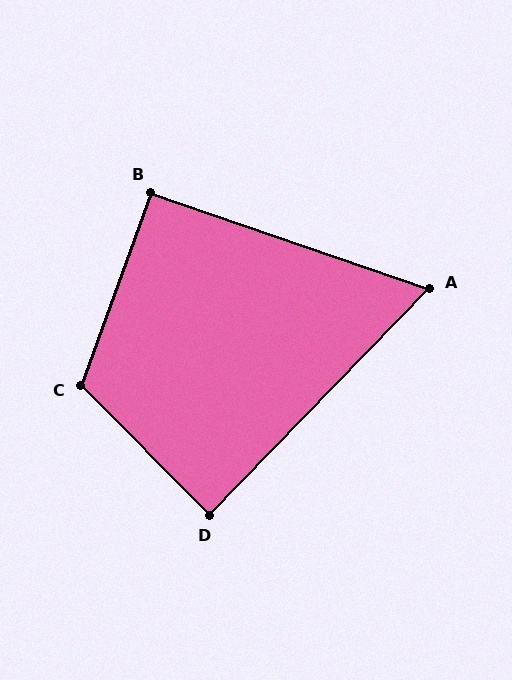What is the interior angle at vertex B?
Approximately 91 degrees (approximately right).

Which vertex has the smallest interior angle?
A, at approximately 65 degrees.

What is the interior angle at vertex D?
Approximately 89 degrees (approximately right).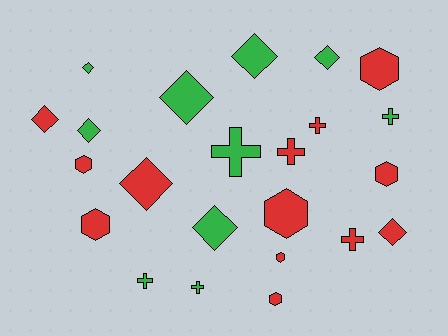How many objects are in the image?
There are 23 objects.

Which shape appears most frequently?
Diamond, with 9 objects.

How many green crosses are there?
There are 4 green crosses.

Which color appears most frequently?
Red, with 13 objects.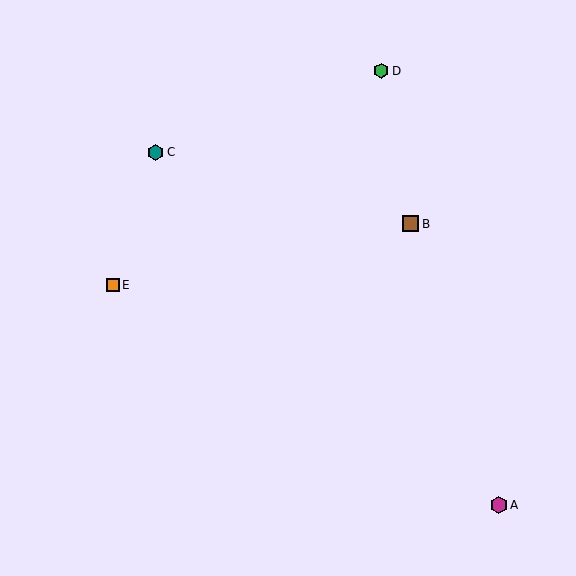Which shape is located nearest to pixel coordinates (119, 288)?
The orange square (labeled E) at (113, 285) is nearest to that location.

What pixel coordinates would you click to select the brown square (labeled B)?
Click at (410, 224) to select the brown square B.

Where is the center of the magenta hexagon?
The center of the magenta hexagon is at (499, 505).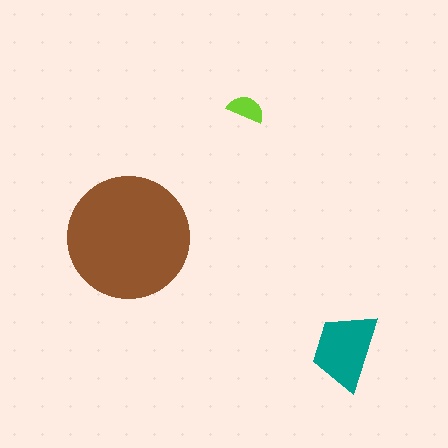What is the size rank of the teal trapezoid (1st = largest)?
2nd.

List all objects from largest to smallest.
The brown circle, the teal trapezoid, the lime semicircle.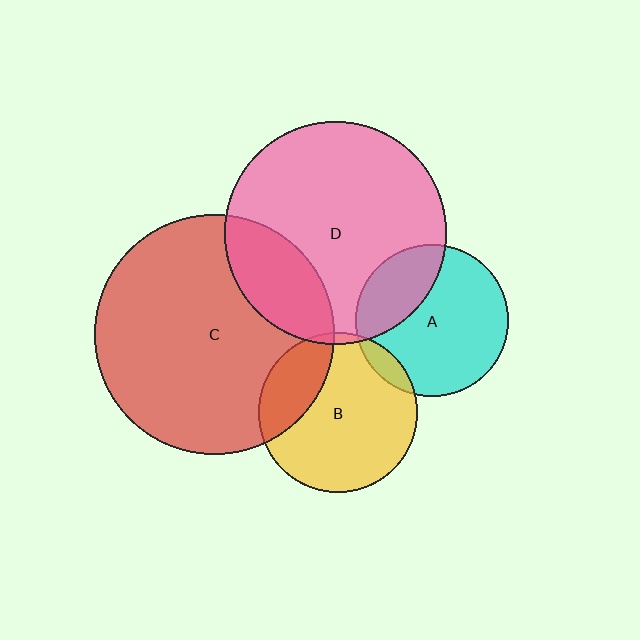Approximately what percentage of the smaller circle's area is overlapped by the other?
Approximately 10%.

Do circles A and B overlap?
Yes.